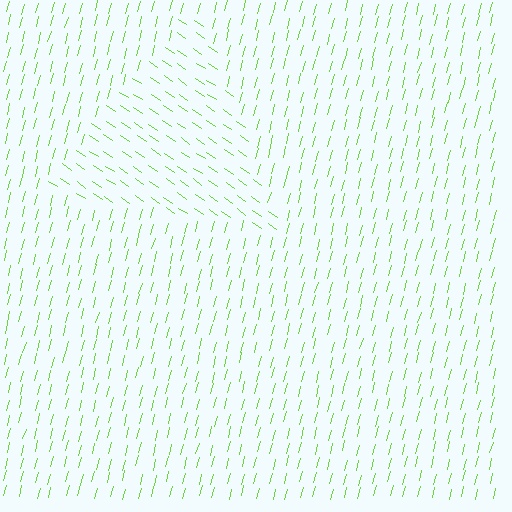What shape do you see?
I see a triangle.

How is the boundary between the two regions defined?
The boundary is defined purely by a change in line orientation (approximately 71 degrees difference). All lines are the same color and thickness.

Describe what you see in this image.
The image is filled with small lime line segments. A triangle region in the image has lines oriented differently from the surrounding lines, creating a visible texture boundary.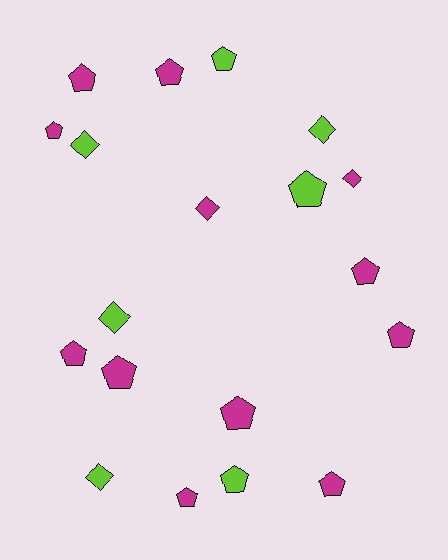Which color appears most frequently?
Magenta, with 12 objects.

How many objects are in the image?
There are 19 objects.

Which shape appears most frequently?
Pentagon, with 13 objects.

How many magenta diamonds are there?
There are 2 magenta diamonds.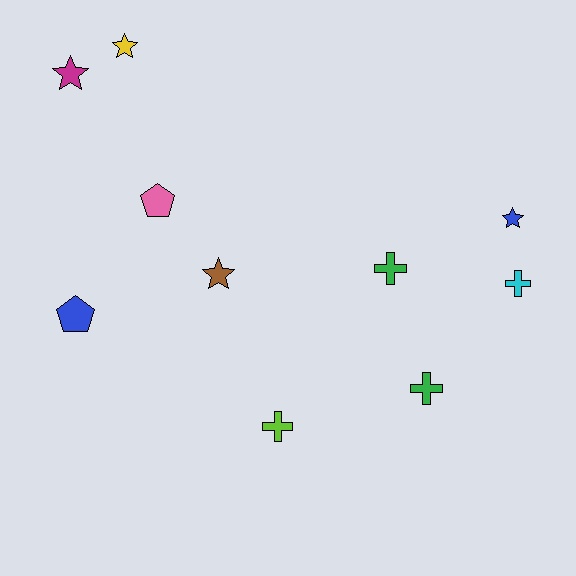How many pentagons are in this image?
There are 2 pentagons.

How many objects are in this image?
There are 10 objects.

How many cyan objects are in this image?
There is 1 cyan object.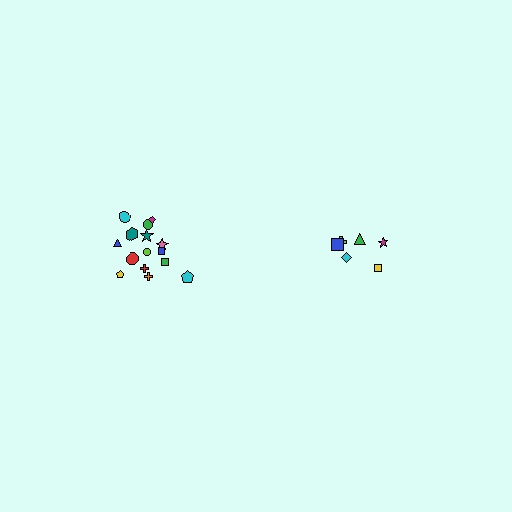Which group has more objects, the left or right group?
The left group.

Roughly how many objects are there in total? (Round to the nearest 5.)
Roughly 20 objects in total.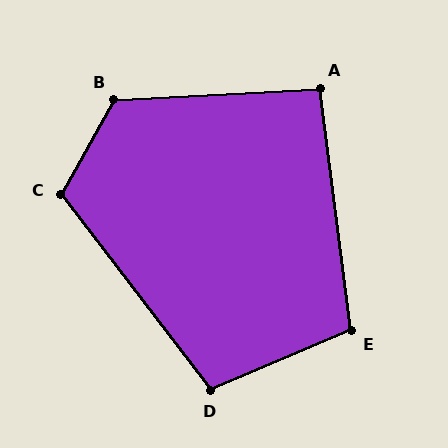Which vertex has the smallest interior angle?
A, at approximately 94 degrees.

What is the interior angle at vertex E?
Approximately 105 degrees (obtuse).